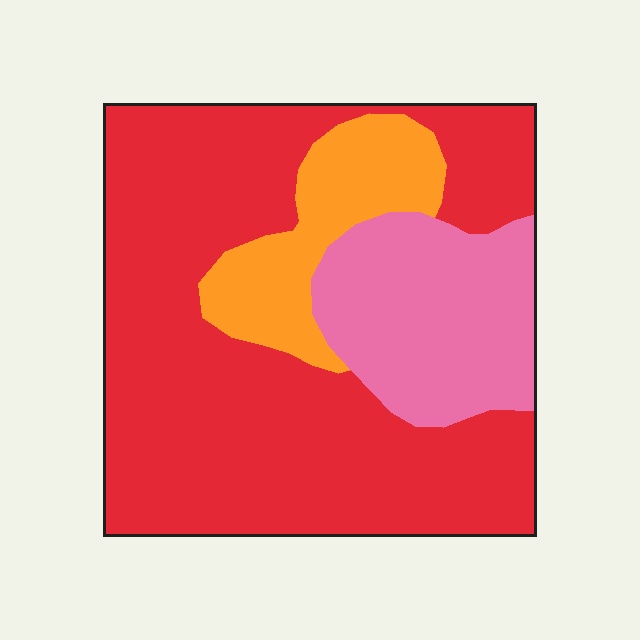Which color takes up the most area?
Red, at roughly 65%.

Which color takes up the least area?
Orange, at roughly 15%.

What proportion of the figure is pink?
Pink takes up less than a quarter of the figure.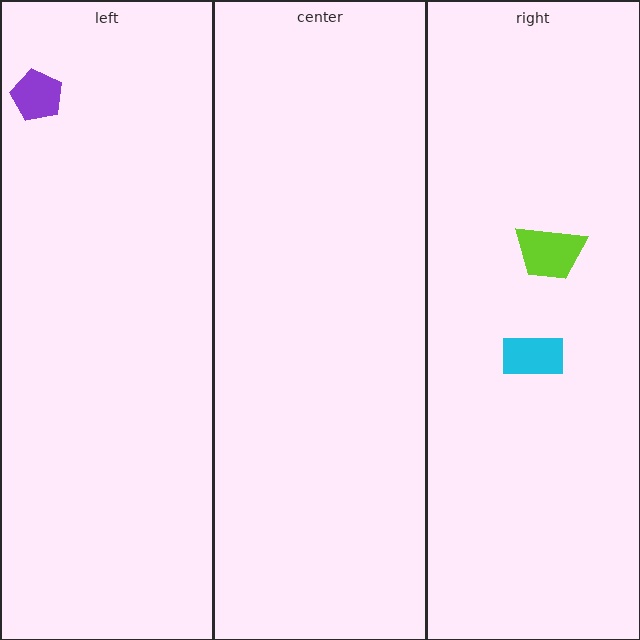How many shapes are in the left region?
1.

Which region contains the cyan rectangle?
The right region.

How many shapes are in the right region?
2.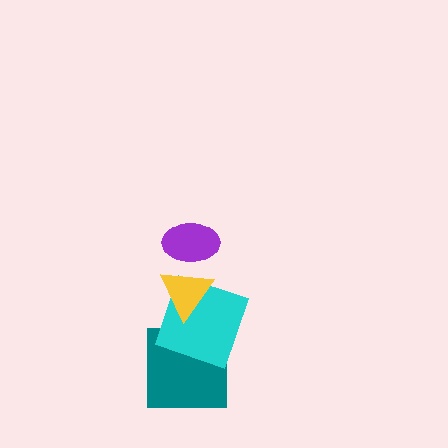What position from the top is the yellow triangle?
The yellow triangle is 2nd from the top.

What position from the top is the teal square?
The teal square is 4th from the top.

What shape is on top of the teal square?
The cyan square is on top of the teal square.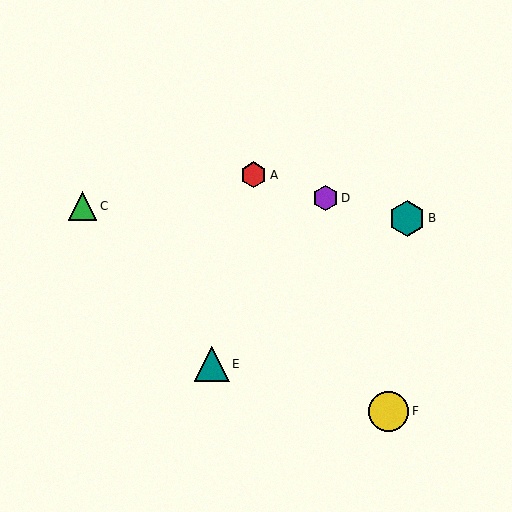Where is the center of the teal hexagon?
The center of the teal hexagon is at (407, 218).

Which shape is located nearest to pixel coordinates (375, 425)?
The yellow circle (labeled F) at (389, 411) is nearest to that location.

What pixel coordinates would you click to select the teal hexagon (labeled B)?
Click at (407, 218) to select the teal hexagon B.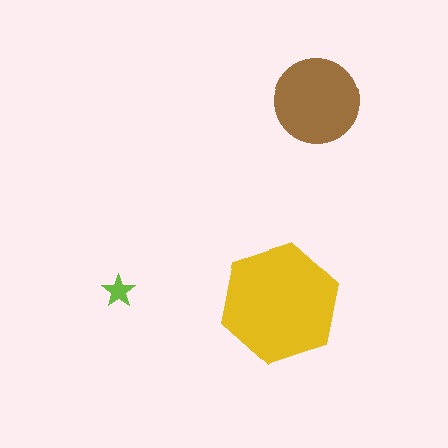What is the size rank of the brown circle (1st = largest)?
2nd.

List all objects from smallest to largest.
The lime star, the brown circle, the yellow hexagon.